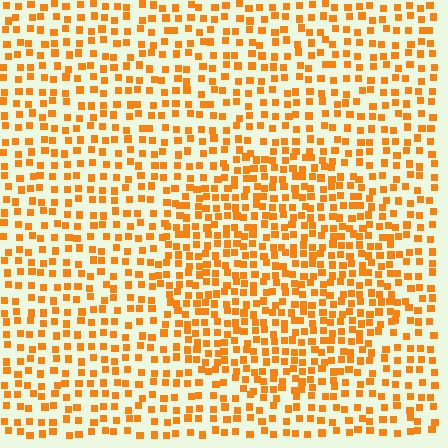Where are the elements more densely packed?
The elements are more densely packed inside the circle boundary.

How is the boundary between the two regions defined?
The boundary is defined by a change in element density (approximately 1.6x ratio). All elements are the same color, size, and shape.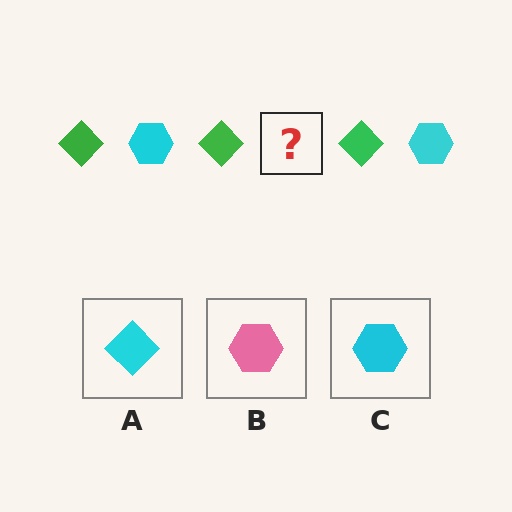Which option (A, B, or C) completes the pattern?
C.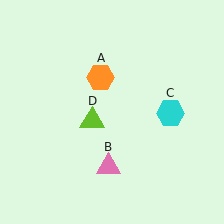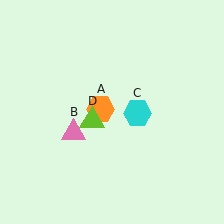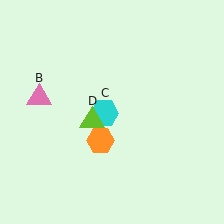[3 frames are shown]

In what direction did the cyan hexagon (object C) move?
The cyan hexagon (object C) moved left.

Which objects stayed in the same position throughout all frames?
Lime triangle (object D) remained stationary.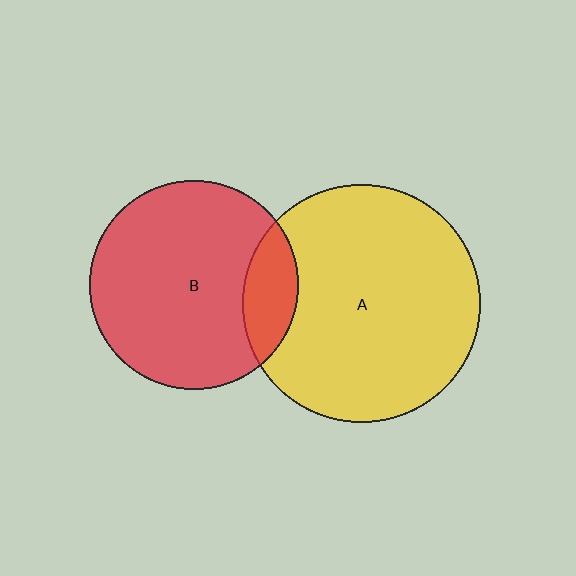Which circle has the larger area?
Circle A (yellow).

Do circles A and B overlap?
Yes.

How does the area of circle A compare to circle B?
Approximately 1.3 times.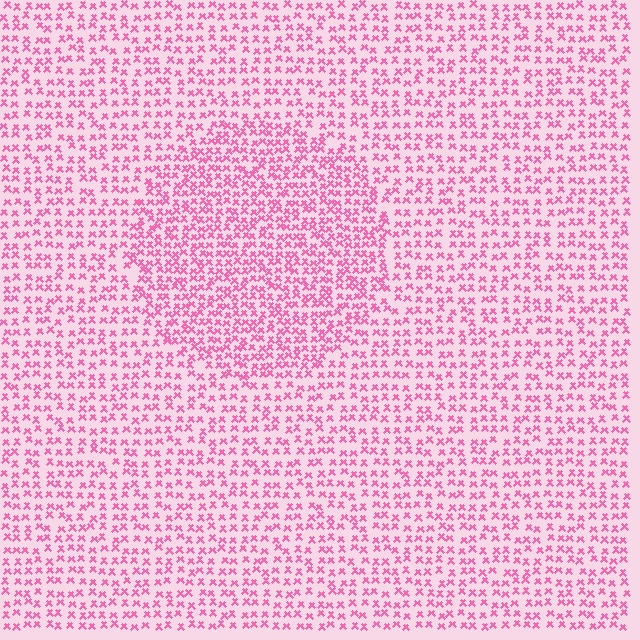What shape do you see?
I see a circle.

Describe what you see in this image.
The image contains small pink elements arranged at two different densities. A circle-shaped region is visible where the elements are more densely packed than the surrounding area.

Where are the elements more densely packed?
The elements are more densely packed inside the circle boundary.